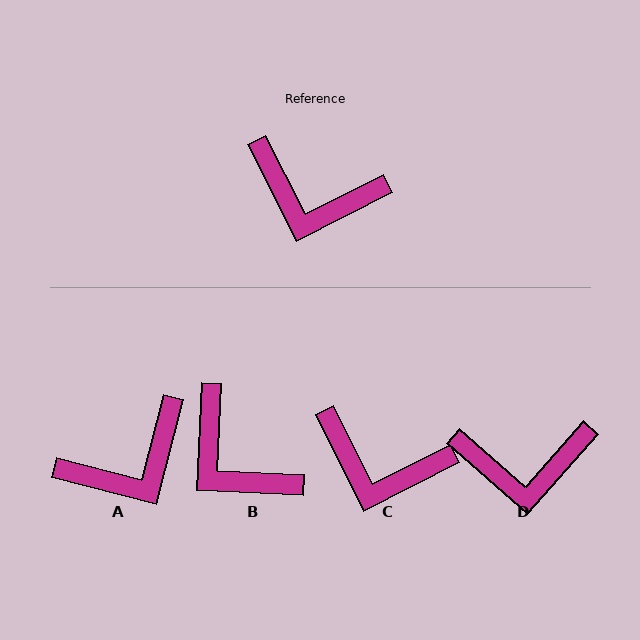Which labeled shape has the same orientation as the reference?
C.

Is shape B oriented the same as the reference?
No, it is off by about 29 degrees.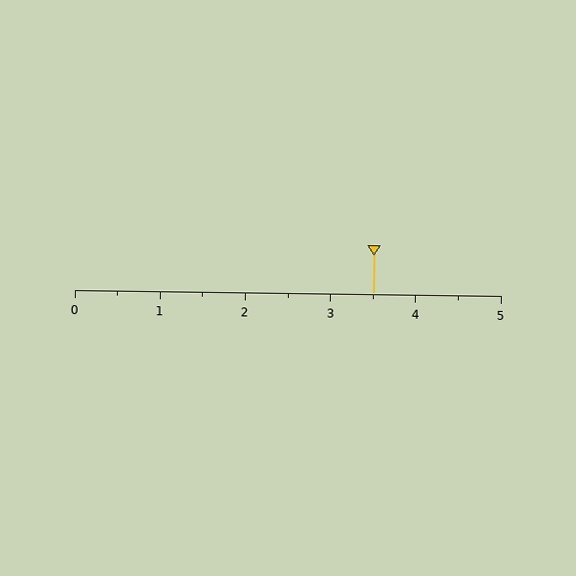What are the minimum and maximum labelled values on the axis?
The axis runs from 0 to 5.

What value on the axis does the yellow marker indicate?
The marker indicates approximately 3.5.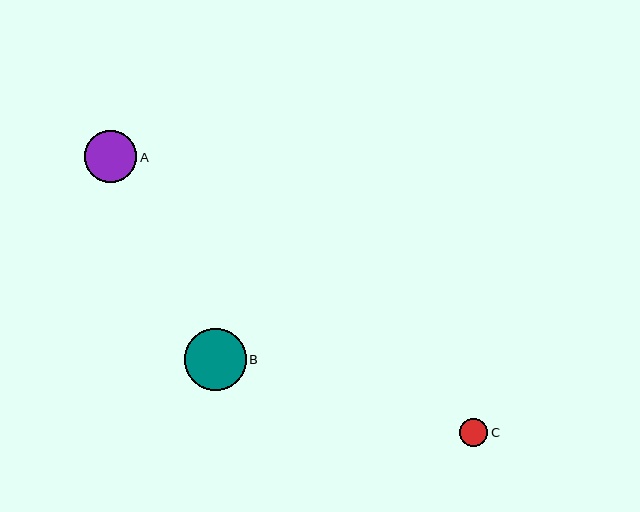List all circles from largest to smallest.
From largest to smallest: B, A, C.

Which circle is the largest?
Circle B is the largest with a size of approximately 61 pixels.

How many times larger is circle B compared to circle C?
Circle B is approximately 2.2 times the size of circle C.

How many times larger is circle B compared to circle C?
Circle B is approximately 2.2 times the size of circle C.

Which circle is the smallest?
Circle C is the smallest with a size of approximately 28 pixels.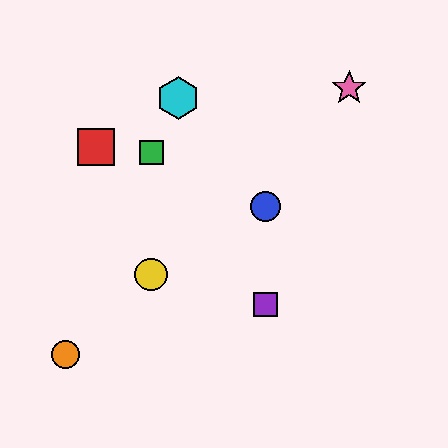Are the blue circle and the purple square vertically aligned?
Yes, both are at x≈266.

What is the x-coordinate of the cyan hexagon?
The cyan hexagon is at x≈178.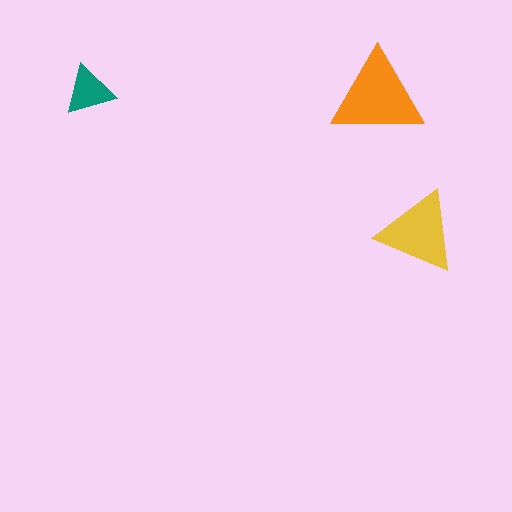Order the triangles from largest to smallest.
the orange one, the yellow one, the teal one.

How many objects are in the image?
There are 3 objects in the image.